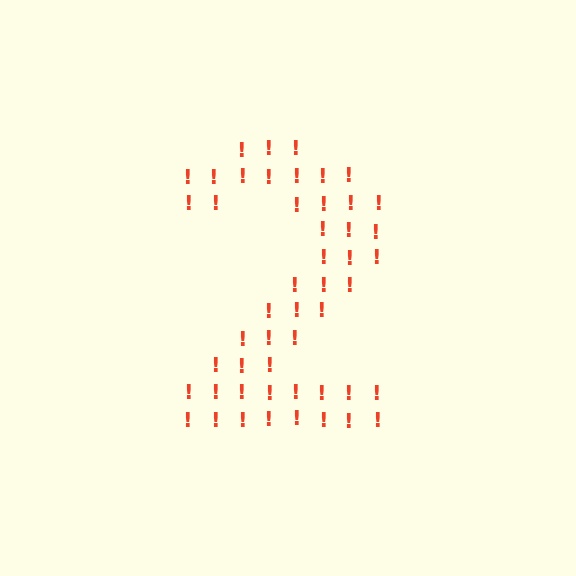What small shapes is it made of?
It is made of small exclamation marks.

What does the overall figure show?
The overall figure shows the digit 2.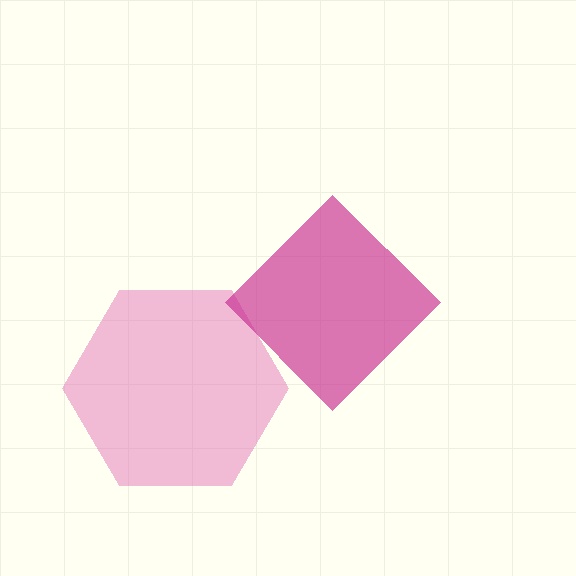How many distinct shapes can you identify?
There are 2 distinct shapes: a pink hexagon, a magenta diamond.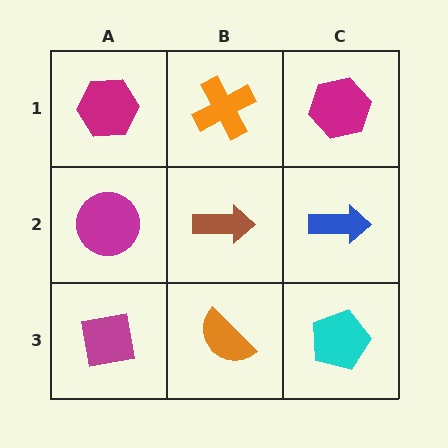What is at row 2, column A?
A magenta circle.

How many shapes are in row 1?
3 shapes.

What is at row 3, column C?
A cyan pentagon.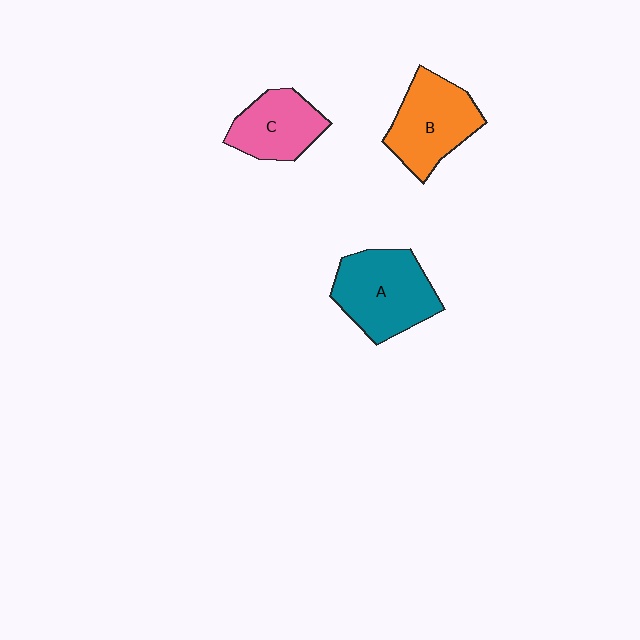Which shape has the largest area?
Shape A (teal).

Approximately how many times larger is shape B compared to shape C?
Approximately 1.3 times.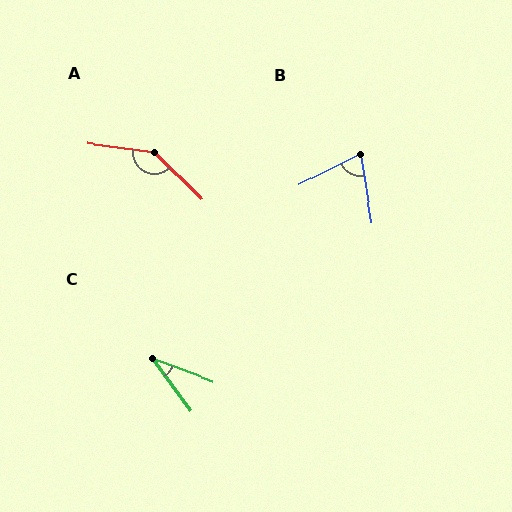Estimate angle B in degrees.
Approximately 72 degrees.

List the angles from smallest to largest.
C (33°), B (72°), A (143°).